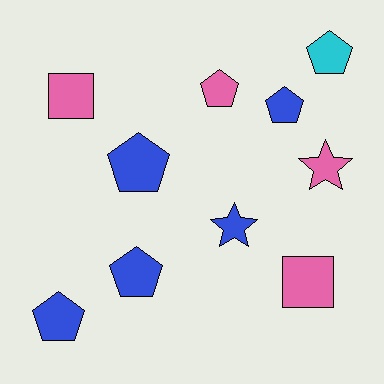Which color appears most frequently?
Blue, with 5 objects.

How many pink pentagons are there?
There is 1 pink pentagon.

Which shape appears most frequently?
Pentagon, with 6 objects.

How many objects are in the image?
There are 10 objects.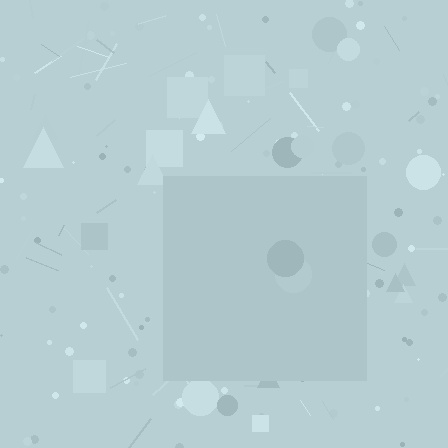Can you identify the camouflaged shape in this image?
The camouflaged shape is a square.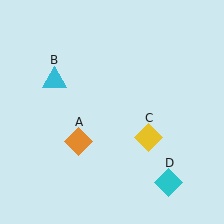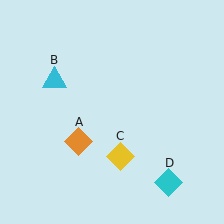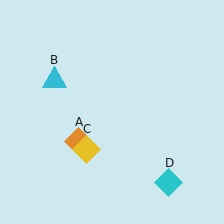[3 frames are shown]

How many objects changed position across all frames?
1 object changed position: yellow diamond (object C).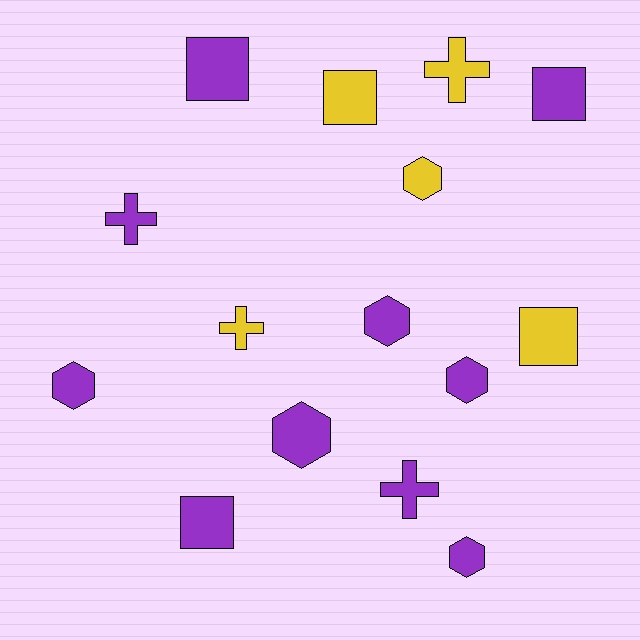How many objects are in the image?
There are 15 objects.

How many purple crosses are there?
There are 2 purple crosses.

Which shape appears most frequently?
Hexagon, with 6 objects.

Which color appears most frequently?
Purple, with 10 objects.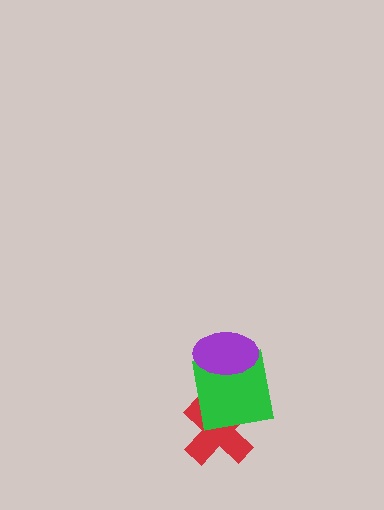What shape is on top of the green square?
The purple ellipse is on top of the green square.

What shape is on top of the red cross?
The green square is on top of the red cross.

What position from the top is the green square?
The green square is 2nd from the top.